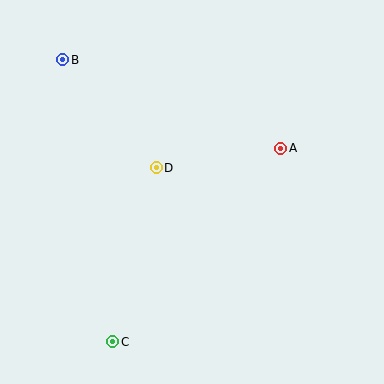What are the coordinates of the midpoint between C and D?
The midpoint between C and D is at (134, 255).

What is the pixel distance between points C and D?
The distance between C and D is 179 pixels.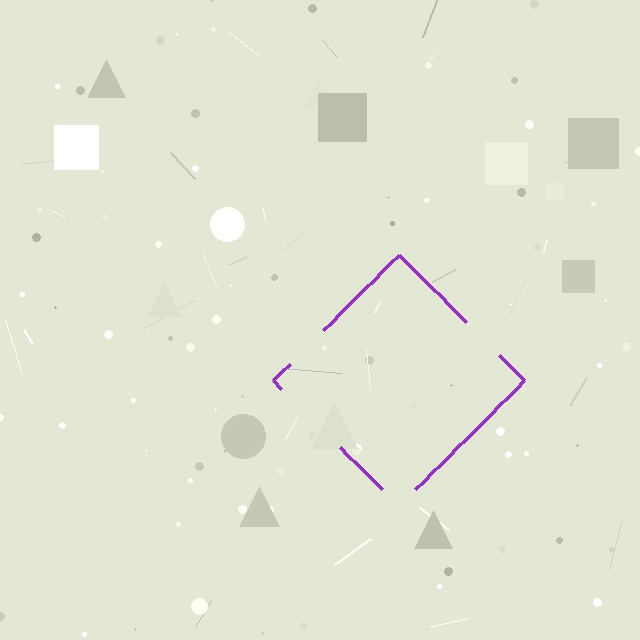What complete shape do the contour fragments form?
The contour fragments form a diamond.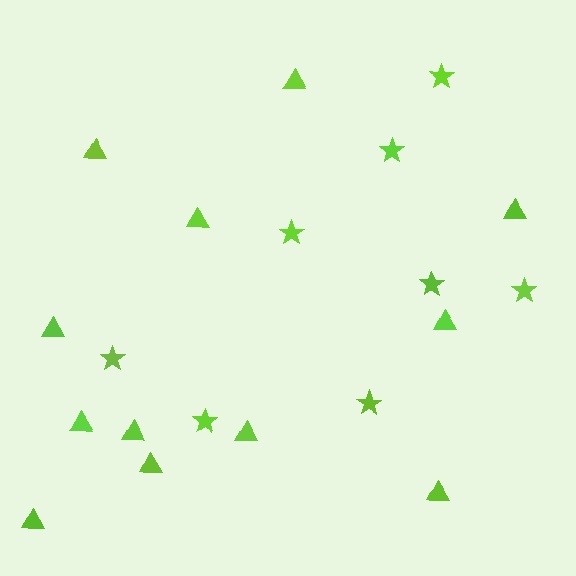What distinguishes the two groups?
There are 2 groups: one group of stars (8) and one group of triangles (12).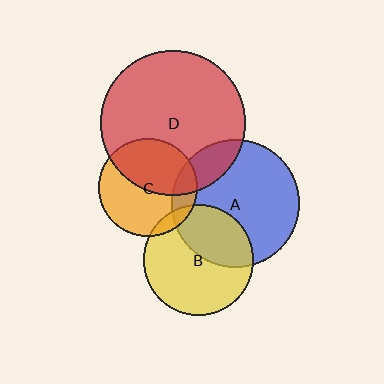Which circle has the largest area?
Circle D (red).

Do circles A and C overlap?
Yes.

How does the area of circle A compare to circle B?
Approximately 1.3 times.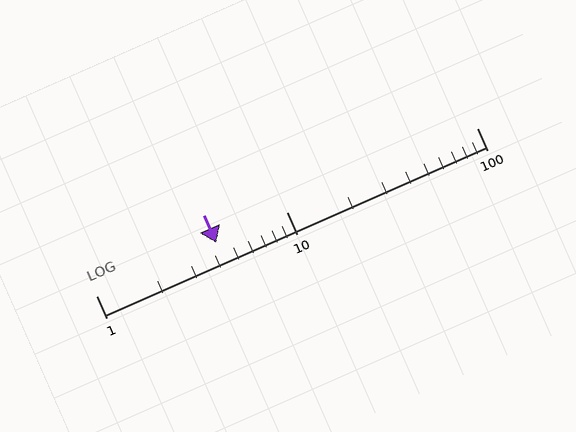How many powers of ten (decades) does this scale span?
The scale spans 2 decades, from 1 to 100.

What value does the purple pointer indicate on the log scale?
The pointer indicates approximately 4.3.